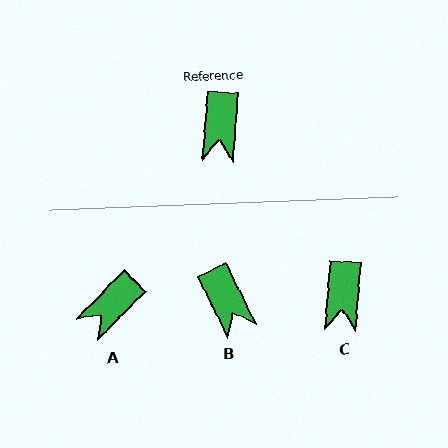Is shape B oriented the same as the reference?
No, it is off by about 31 degrees.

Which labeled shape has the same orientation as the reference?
C.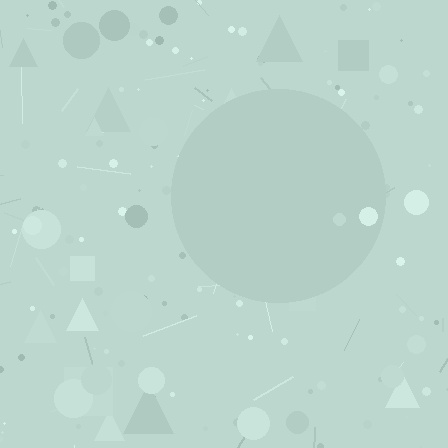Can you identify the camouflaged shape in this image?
The camouflaged shape is a circle.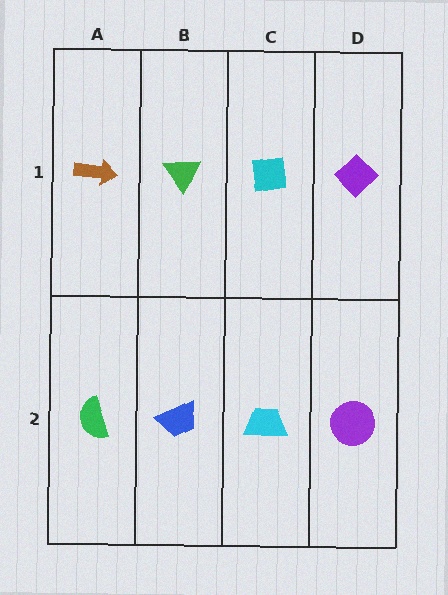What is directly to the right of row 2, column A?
A blue trapezoid.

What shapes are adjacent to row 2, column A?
A brown arrow (row 1, column A), a blue trapezoid (row 2, column B).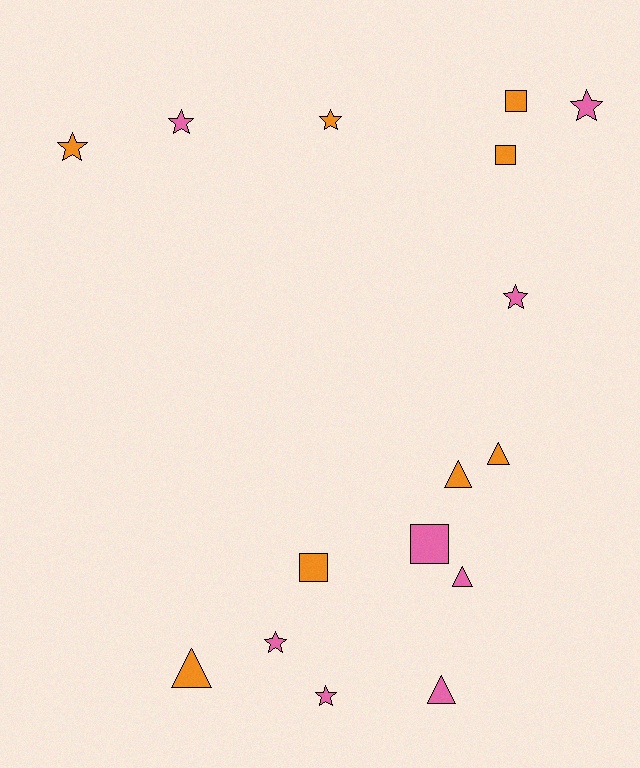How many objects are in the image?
There are 16 objects.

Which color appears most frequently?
Pink, with 8 objects.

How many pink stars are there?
There are 5 pink stars.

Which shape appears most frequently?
Star, with 7 objects.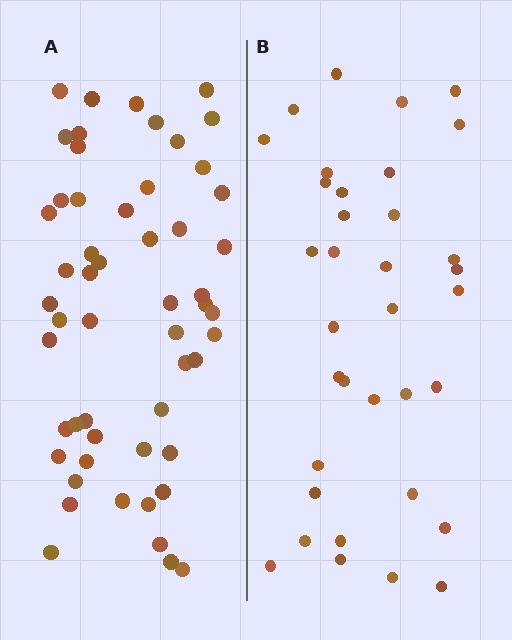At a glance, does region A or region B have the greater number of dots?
Region A (the left region) has more dots.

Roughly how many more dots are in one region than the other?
Region A has approximately 20 more dots than region B.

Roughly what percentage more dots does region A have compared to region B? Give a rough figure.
About 55% more.